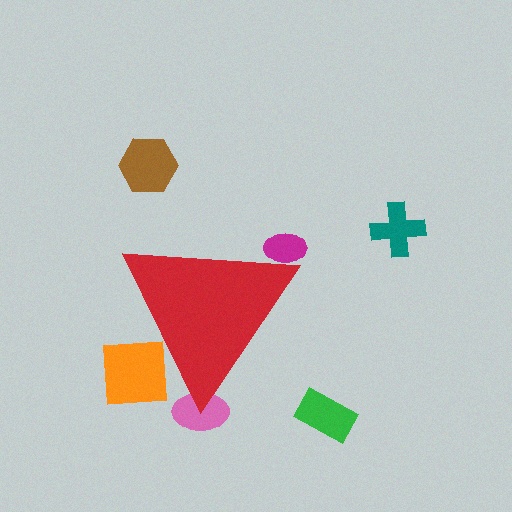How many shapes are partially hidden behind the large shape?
3 shapes are partially hidden.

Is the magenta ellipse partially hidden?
Yes, the magenta ellipse is partially hidden behind the red triangle.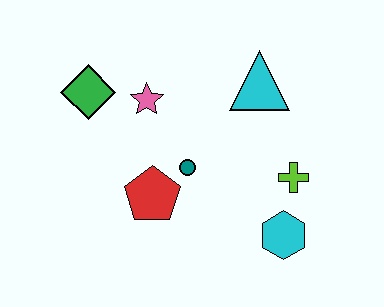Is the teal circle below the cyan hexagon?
No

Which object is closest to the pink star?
The green diamond is closest to the pink star.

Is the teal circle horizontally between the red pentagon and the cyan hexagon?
Yes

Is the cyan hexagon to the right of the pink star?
Yes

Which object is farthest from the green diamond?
The cyan hexagon is farthest from the green diamond.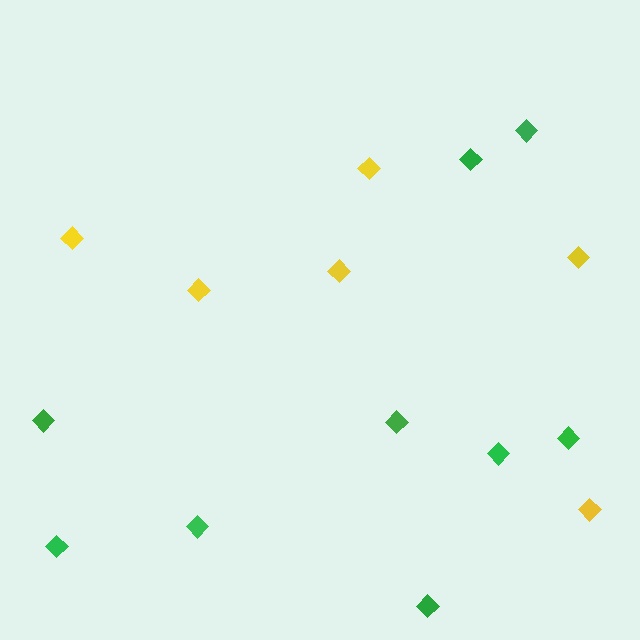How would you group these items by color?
There are 2 groups: one group of yellow diamonds (6) and one group of green diamonds (9).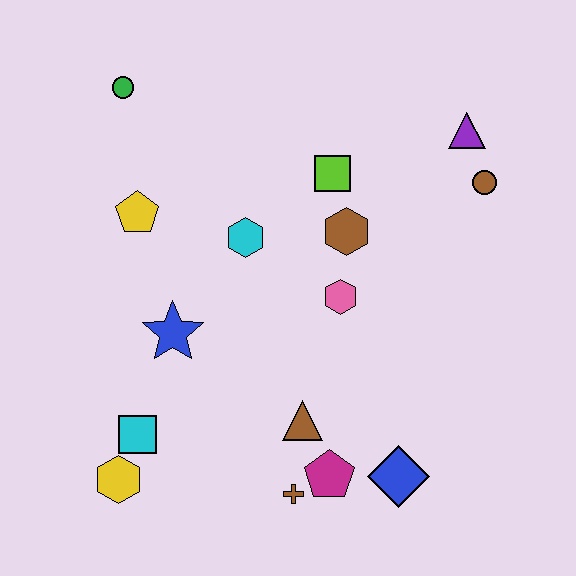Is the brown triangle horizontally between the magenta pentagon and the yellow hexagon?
Yes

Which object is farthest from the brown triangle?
The green circle is farthest from the brown triangle.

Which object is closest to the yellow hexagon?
The cyan square is closest to the yellow hexagon.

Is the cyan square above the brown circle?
No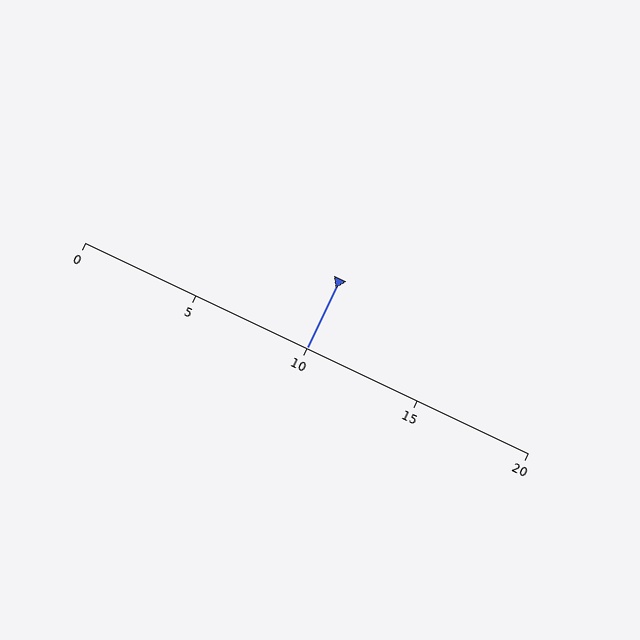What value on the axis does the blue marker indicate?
The marker indicates approximately 10.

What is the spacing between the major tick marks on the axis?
The major ticks are spaced 5 apart.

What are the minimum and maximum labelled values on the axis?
The axis runs from 0 to 20.